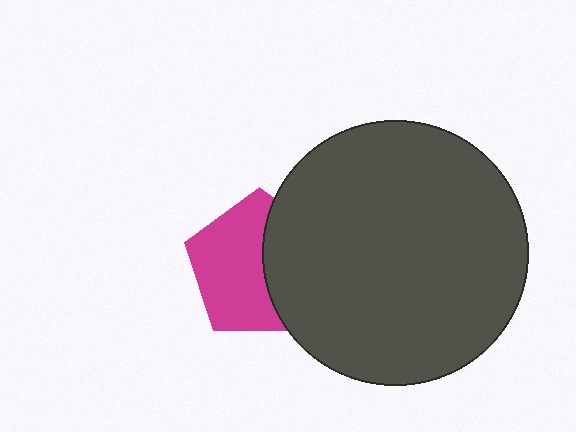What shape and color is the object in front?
The object in front is a dark gray circle.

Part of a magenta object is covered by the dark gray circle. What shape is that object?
It is a pentagon.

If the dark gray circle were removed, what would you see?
You would see the complete magenta pentagon.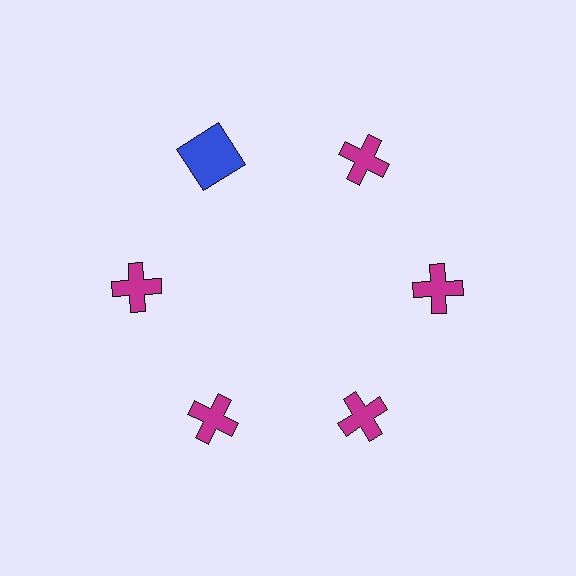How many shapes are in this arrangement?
There are 6 shapes arranged in a ring pattern.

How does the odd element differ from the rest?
It differs in both color (blue instead of magenta) and shape (square instead of cross).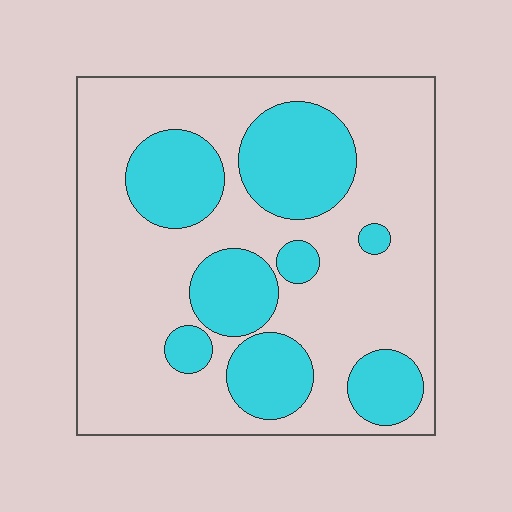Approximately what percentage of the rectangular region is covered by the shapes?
Approximately 30%.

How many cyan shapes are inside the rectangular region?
8.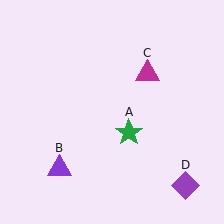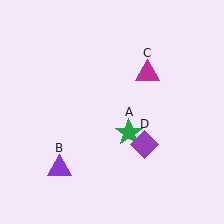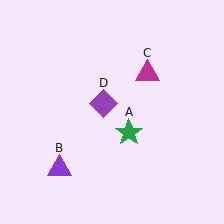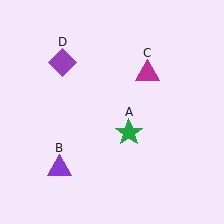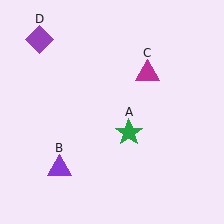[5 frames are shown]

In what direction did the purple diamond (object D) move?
The purple diamond (object D) moved up and to the left.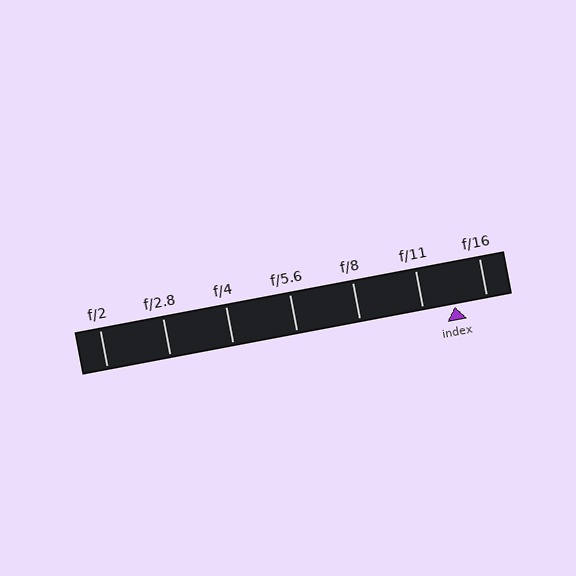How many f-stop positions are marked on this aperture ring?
There are 7 f-stop positions marked.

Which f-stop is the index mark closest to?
The index mark is closest to f/11.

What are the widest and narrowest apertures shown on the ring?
The widest aperture shown is f/2 and the narrowest is f/16.